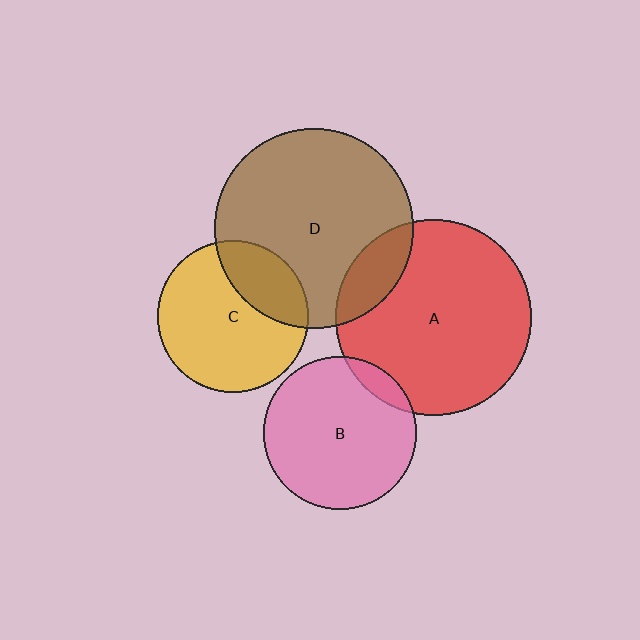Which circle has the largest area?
Circle D (brown).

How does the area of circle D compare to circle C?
Approximately 1.7 times.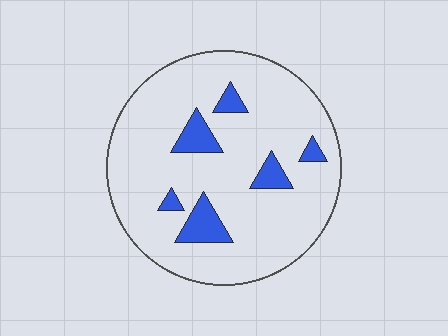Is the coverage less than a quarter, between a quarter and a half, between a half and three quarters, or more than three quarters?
Less than a quarter.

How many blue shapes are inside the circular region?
6.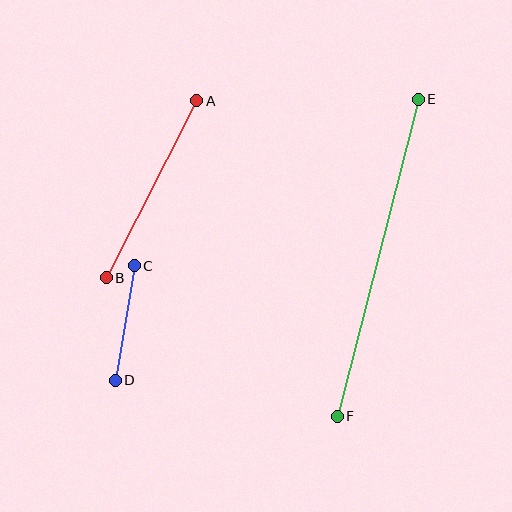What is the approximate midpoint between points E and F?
The midpoint is at approximately (378, 258) pixels.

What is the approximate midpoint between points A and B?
The midpoint is at approximately (152, 189) pixels.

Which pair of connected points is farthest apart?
Points E and F are farthest apart.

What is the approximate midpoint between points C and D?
The midpoint is at approximately (125, 323) pixels.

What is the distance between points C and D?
The distance is approximately 116 pixels.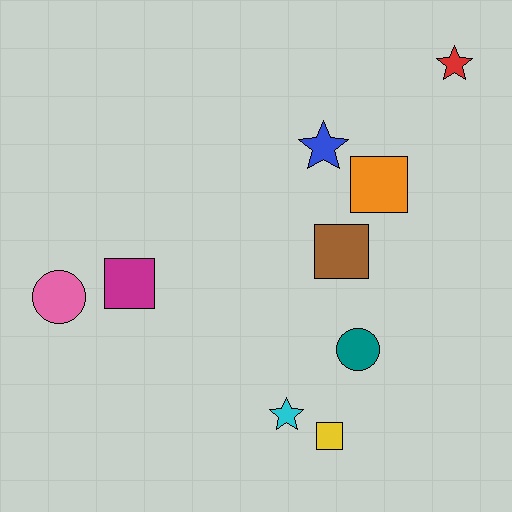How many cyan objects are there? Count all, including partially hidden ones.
There is 1 cyan object.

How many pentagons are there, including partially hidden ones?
There are no pentagons.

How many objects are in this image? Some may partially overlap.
There are 9 objects.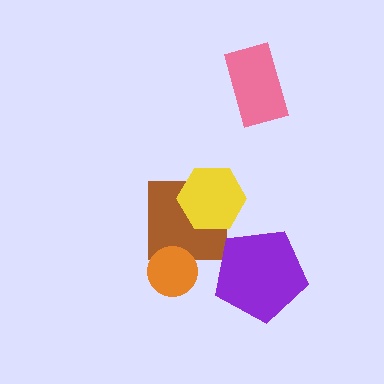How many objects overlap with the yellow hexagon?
1 object overlaps with the yellow hexagon.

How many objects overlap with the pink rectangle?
0 objects overlap with the pink rectangle.